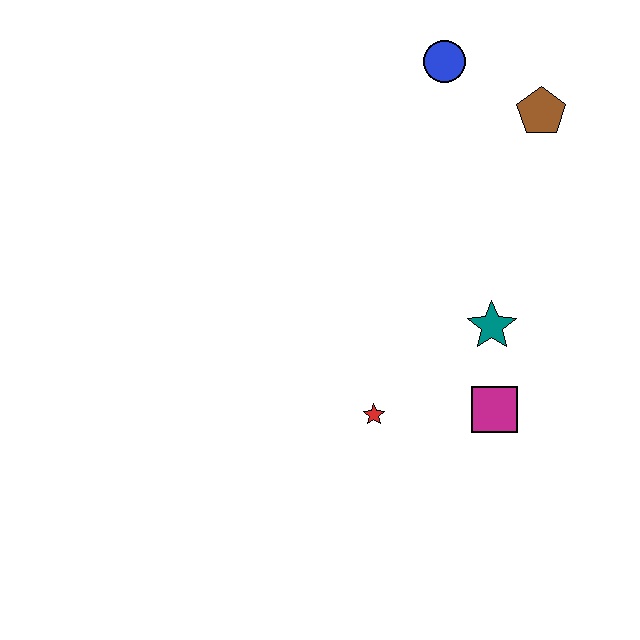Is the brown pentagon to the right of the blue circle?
Yes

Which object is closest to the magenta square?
The teal star is closest to the magenta square.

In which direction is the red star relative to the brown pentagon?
The red star is below the brown pentagon.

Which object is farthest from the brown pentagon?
The red star is farthest from the brown pentagon.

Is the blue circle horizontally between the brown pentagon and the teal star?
No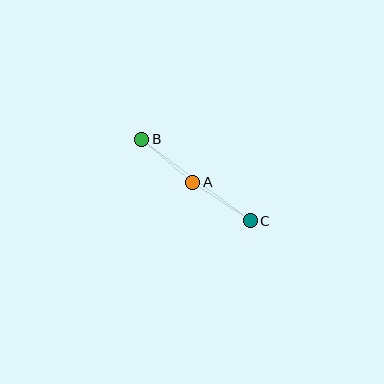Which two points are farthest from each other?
Points B and C are farthest from each other.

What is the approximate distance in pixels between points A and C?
The distance between A and C is approximately 69 pixels.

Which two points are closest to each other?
Points A and B are closest to each other.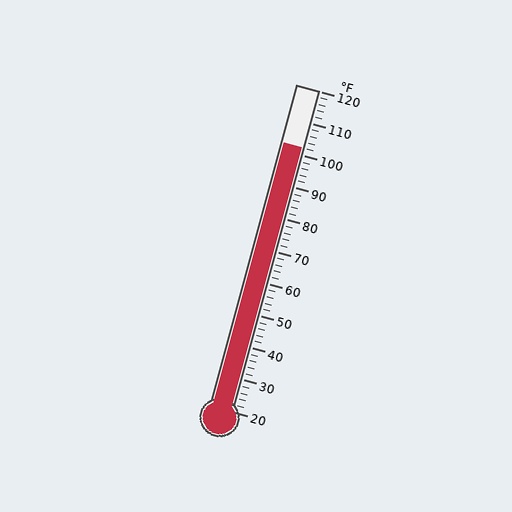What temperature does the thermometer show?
The thermometer shows approximately 102°F.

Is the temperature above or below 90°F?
The temperature is above 90°F.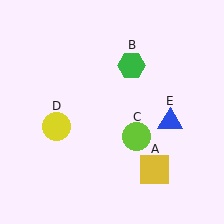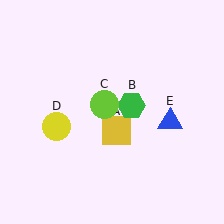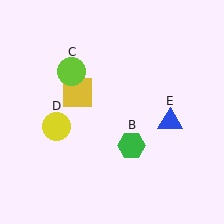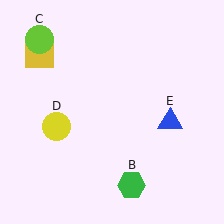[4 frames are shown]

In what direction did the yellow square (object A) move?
The yellow square (object A) moved up and to the left.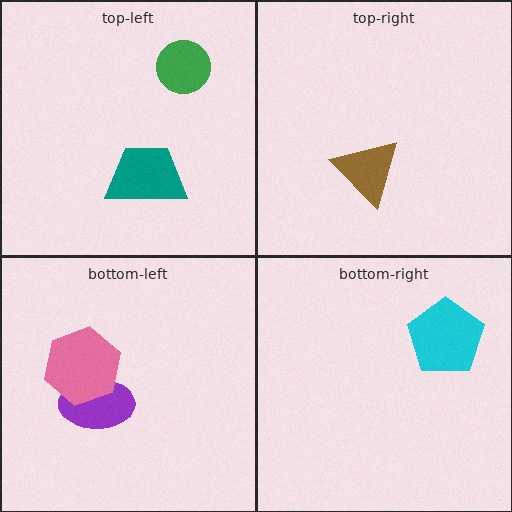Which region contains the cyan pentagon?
The bottom-right region.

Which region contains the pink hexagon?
The bottom-left region.